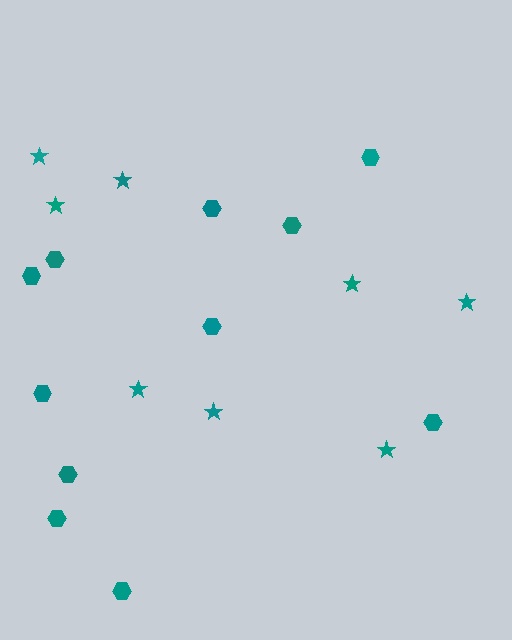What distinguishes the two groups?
There are 2 groups: one group of hexagons (11) and one group of stars (8).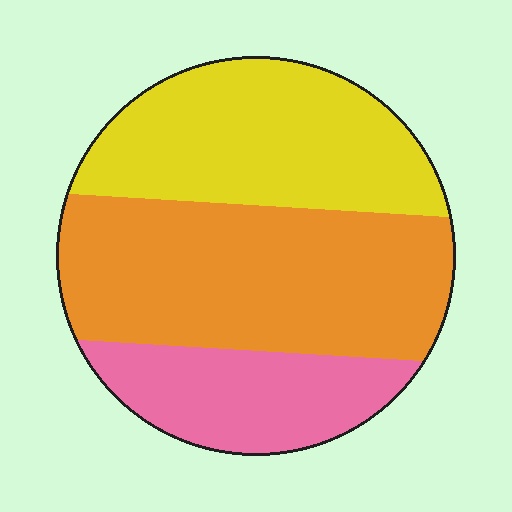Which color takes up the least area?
Pink, at roughly 20%.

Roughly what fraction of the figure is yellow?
Yellow covers 34% of the figure.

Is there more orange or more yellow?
Orange.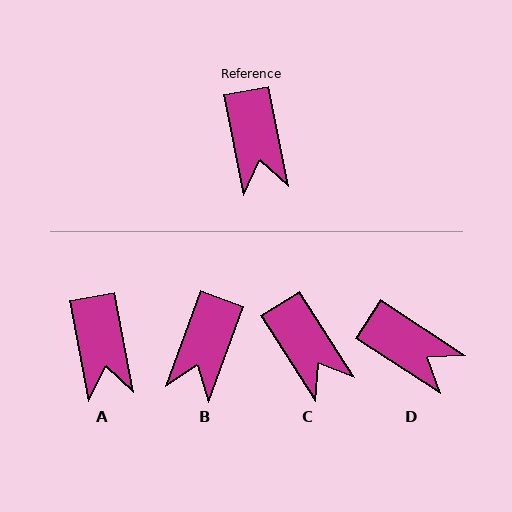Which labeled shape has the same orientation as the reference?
A.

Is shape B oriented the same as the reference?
No, it is off by about 31 degrees.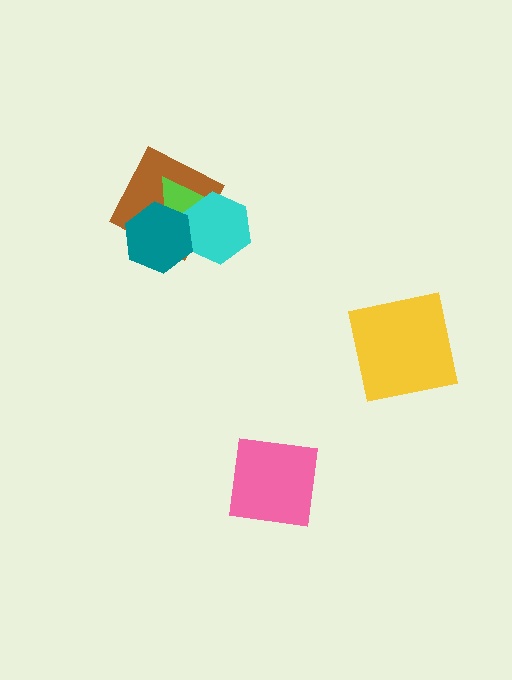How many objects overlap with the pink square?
0 objects overlap with the pink square.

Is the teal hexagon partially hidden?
No, no other shape covers it.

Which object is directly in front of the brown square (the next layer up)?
The lime triangle is directly in front of the brown square.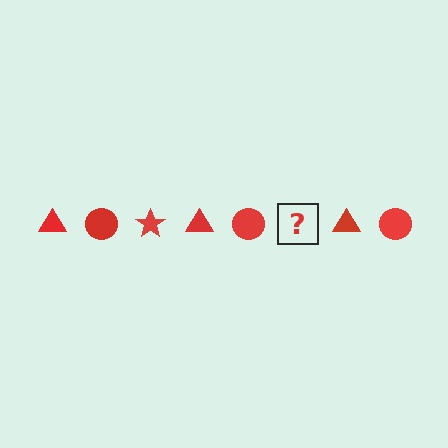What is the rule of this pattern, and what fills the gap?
The rule is that the pattern cycles through triangle, circle, star shapes in red. The gap should be filled with a red star.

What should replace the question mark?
The question mark should be replaced with a red star.